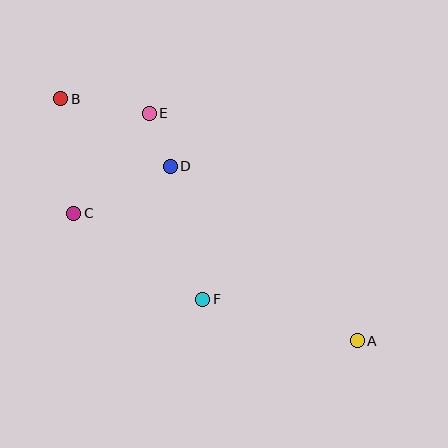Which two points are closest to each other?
Points D and E are closest to each other.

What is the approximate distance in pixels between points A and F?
The distance between A and F is approximately 160 pixels.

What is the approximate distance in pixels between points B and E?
The distance between B and E is approximately 90 pixels.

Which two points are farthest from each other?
Points A and B are farthest from each other.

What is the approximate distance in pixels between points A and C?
The distance between A and C is approximately 311 pixels.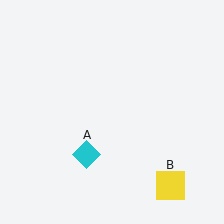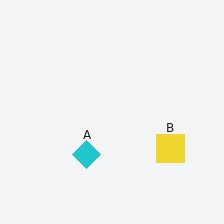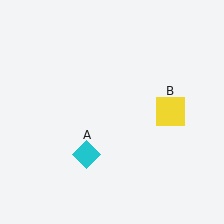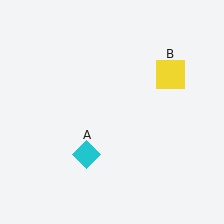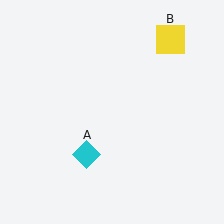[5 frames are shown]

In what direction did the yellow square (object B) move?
The yellow square (object B) moved up.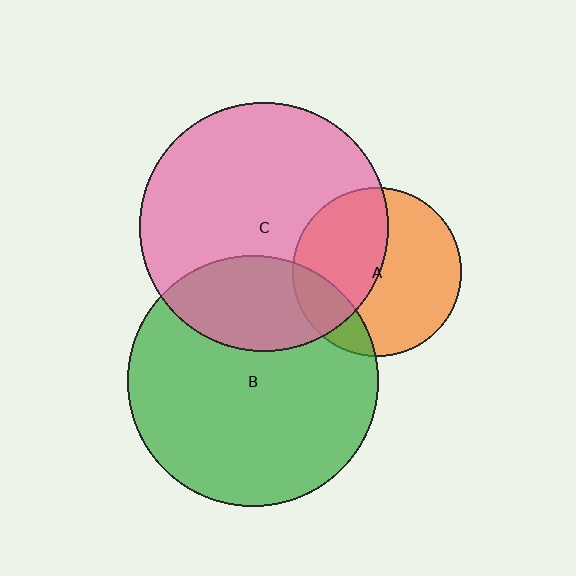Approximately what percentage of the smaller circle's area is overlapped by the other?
Approximately 45%.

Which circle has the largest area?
Circle B (green).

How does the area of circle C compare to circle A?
Approximately 2.2 times.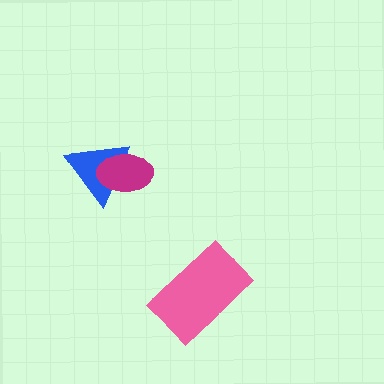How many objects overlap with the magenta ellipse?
1 object overlaps with the magenta ellipse.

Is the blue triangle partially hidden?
Yes, it is partially covered by another shape.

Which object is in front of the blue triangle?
The magenta ellipse is in front of the blue triangle.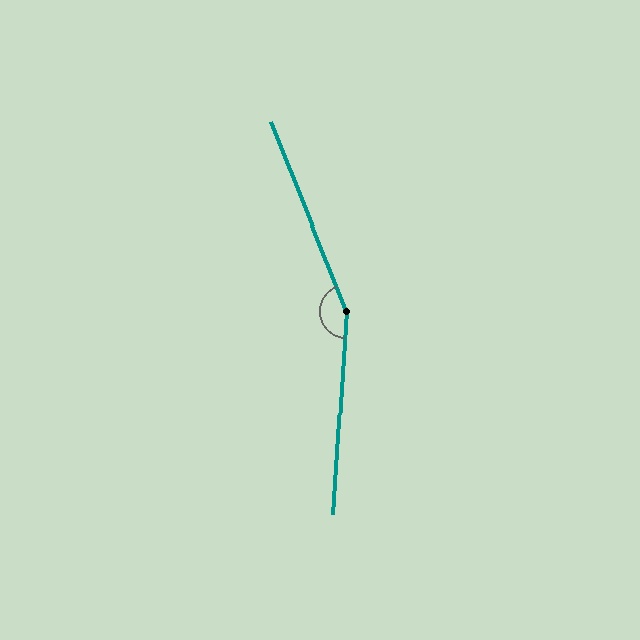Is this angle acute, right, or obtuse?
It is obtuse.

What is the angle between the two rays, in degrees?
Approximately 155 degrees.